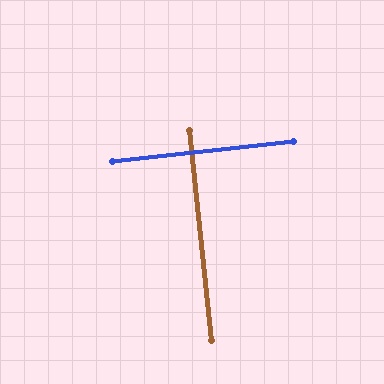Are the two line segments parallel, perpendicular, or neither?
Perpendicular — they meet at approximately 90°.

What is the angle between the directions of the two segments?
Approximately 90 degrees.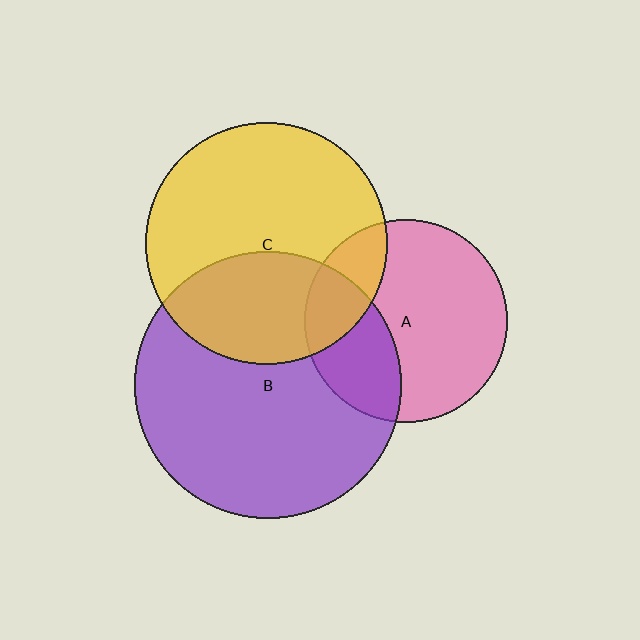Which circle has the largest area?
Circle B (purple).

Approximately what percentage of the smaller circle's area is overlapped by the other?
Approximately 30%.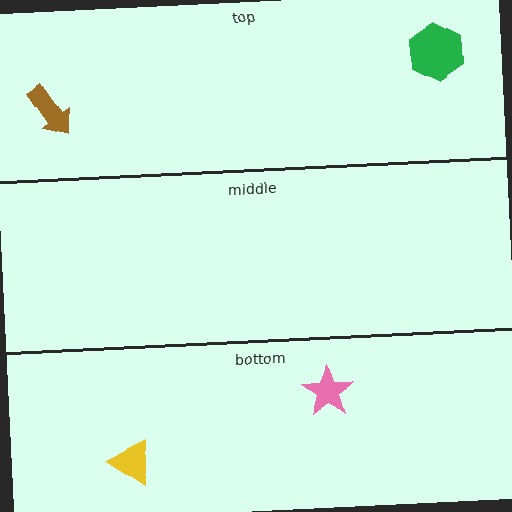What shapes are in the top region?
The green hexagon, the brown arrow.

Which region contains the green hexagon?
The top region.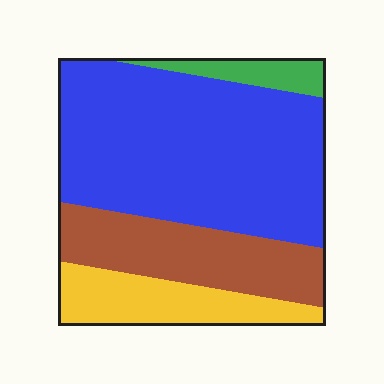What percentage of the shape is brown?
Brown takes up about one fifth (1/5) of the shape.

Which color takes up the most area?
Blue, at roughly 55%.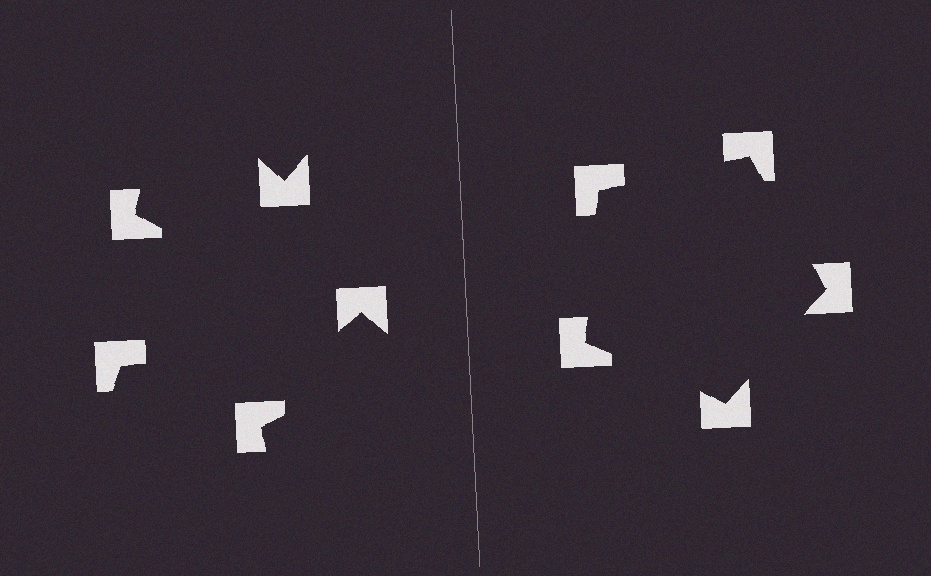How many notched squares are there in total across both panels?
10 — 5 on each side.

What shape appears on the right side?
An illusory pentagon.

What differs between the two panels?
The notched squares are positioned identically on both sides; only the wedge orientations differ. On the right they align to a pentagon; on the left they are misaligned.